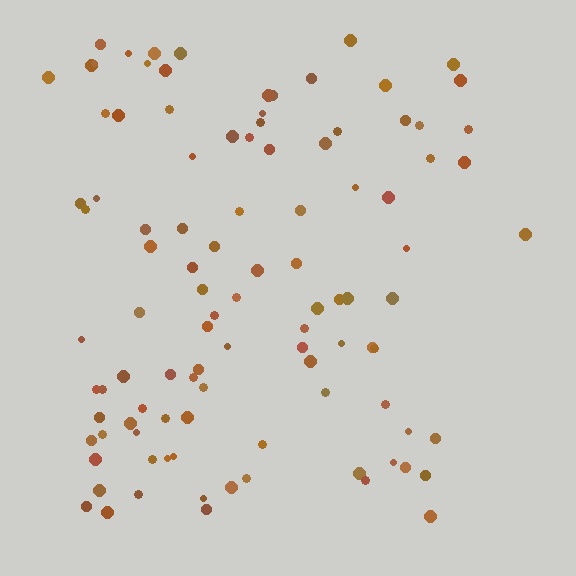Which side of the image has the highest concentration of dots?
The left.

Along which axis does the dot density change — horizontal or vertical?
Horizontal.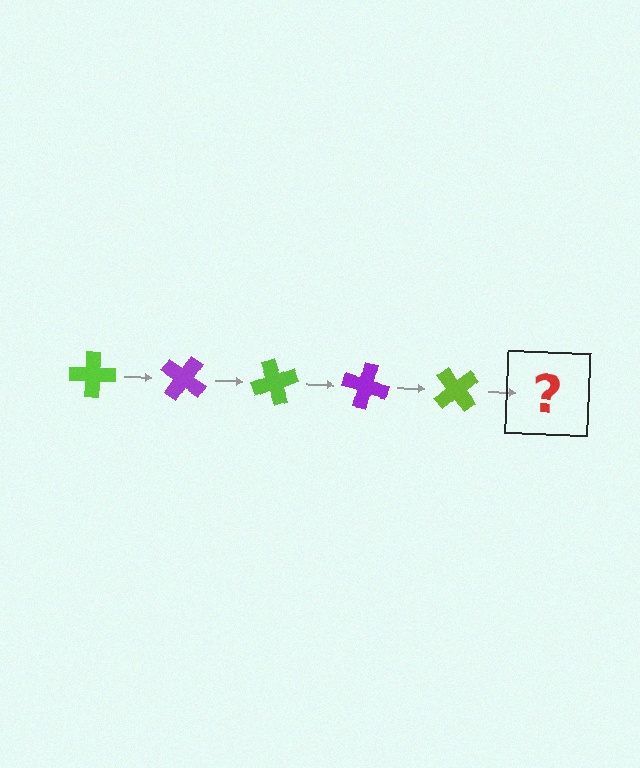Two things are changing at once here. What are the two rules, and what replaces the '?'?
The two rules are that it rotates 35 degrees each step and the color cycles through lime and purple. The '?' should be a purple cross, rotated 175 degrees from the start.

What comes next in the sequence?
The next element should be a purple cross, rotated 175 degrees from the start.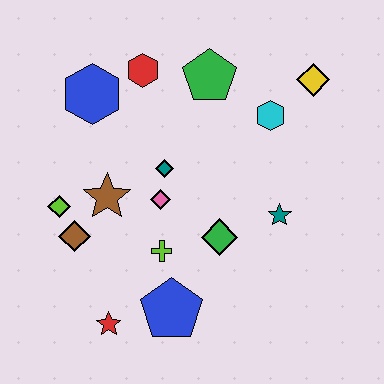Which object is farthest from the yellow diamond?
The red star is farthest from the yellow diamond.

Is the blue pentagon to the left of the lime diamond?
No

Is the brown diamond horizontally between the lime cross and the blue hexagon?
No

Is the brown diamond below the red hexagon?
Yes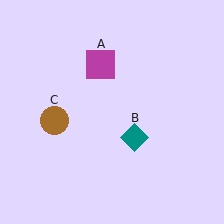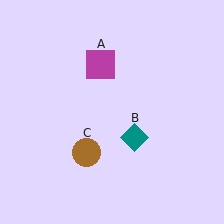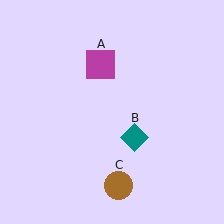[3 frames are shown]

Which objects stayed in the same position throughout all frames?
Magenta square (object A) and teal diamond (object B) remained stationary.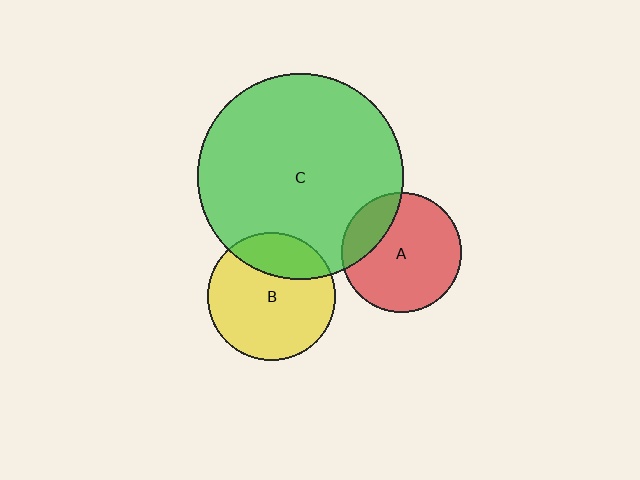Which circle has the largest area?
Circle C (green).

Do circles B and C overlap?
Yes.